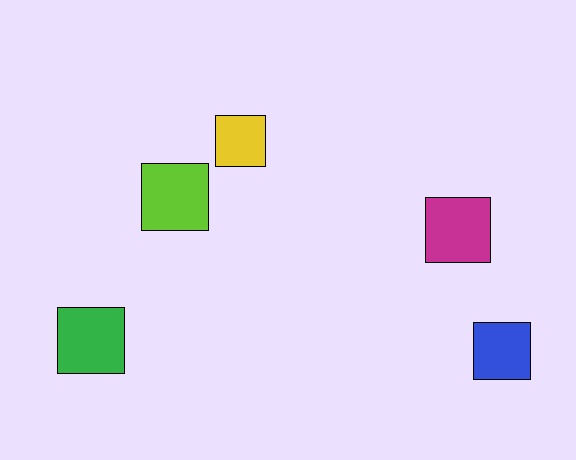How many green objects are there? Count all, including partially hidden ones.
There is 1 green object.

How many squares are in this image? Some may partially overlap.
There are 5 squares.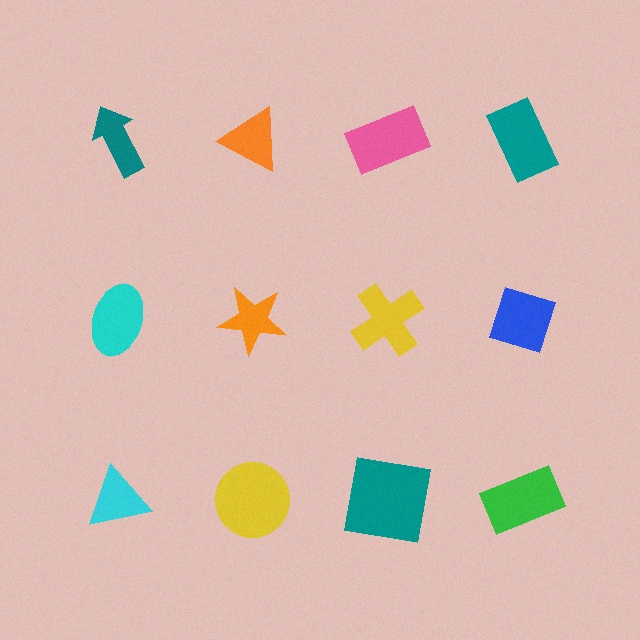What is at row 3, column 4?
A green rectangle.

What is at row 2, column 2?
An orange star.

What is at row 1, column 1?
A teal arrow.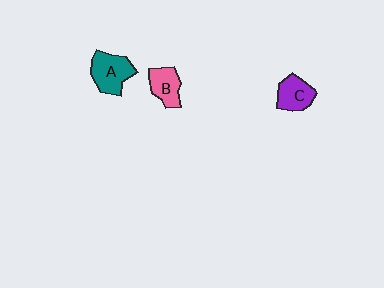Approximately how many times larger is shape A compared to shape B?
Approximately 1.3 times.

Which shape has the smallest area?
Shape B (pink).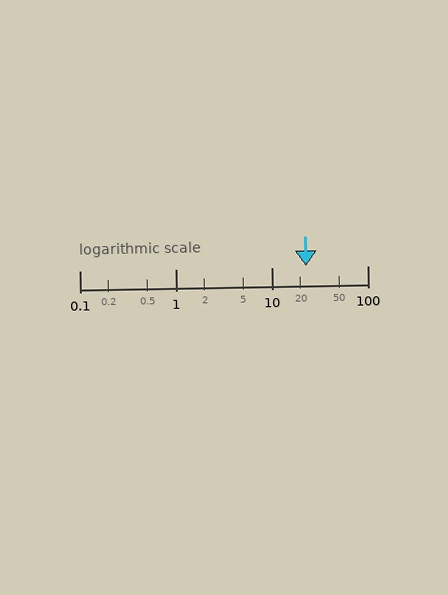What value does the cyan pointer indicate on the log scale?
The pointer indicates approximately 23.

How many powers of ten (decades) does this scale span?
The scale spans 3 decades, from 0.1 to 100.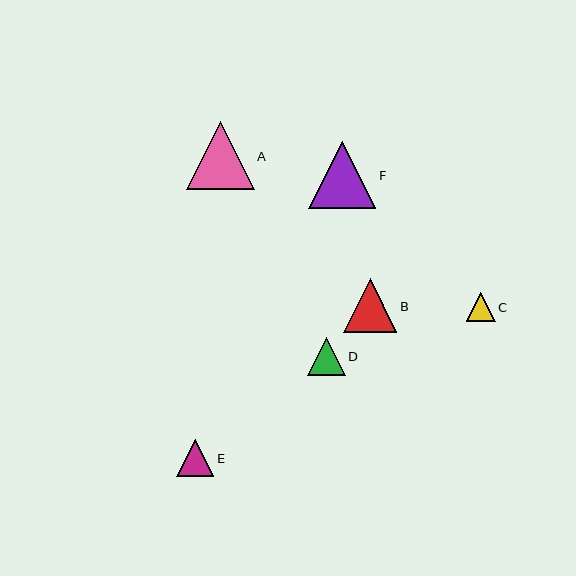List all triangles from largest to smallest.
From largest to smallest: A, F, B, D, E, C.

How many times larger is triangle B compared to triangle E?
Triangle B is approximately 1.4 times the size of triangle E.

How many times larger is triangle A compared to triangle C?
Triangle A is approximately 2.3 times the size of triangle C.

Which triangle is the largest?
Triangle A is the largest with a size of approximately 68 pixels.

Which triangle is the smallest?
Triangle C is the smallest with a size of approximately 29 pixels.